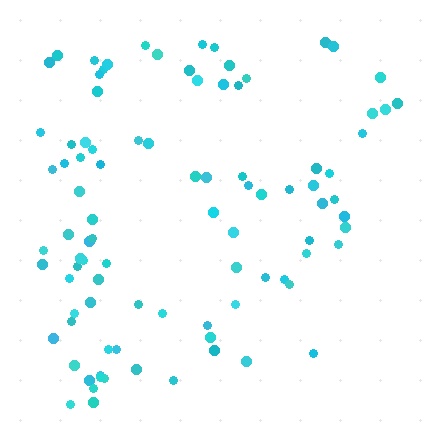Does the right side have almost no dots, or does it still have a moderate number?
Still a moderate number, just noticeably fewer than the left.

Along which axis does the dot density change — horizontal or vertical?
Horizontal.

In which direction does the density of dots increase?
From right to left, with the left side densest.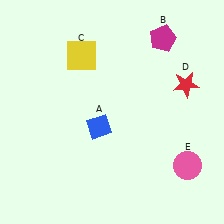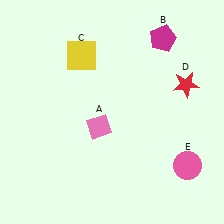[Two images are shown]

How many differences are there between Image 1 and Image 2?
There is 1 difference between the two images.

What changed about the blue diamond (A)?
In Image 1, A is blue. In Image 2, it changed to pink.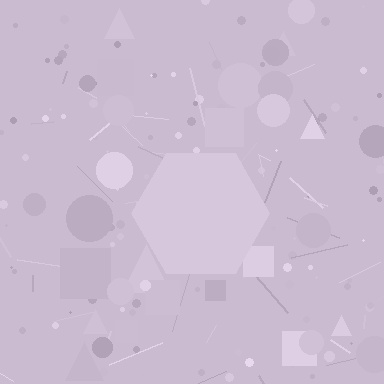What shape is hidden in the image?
A hexagon is hidden in the image.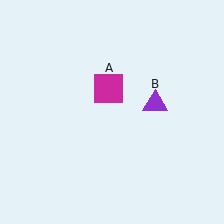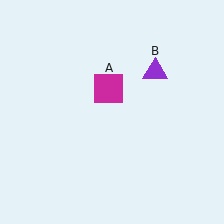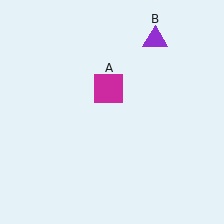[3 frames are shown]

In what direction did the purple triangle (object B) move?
The purple triangle (object B) moved up.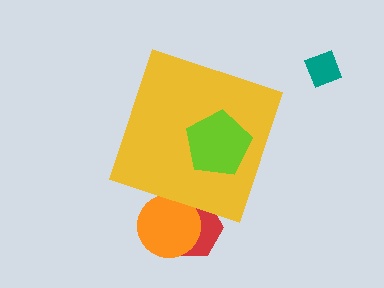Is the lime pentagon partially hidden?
No, the lime pentagon is fully visible.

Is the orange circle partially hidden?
Yes, the orange circle is partially hidden behind the yellow diamond.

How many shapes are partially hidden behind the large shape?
2 shapes are partially hidden.